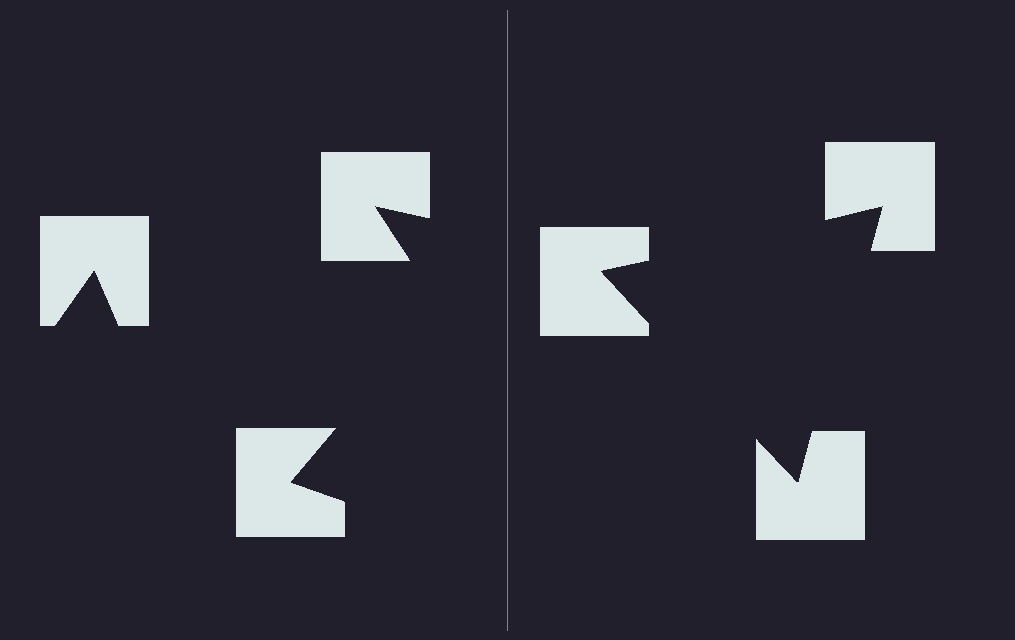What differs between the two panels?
The notched squares are positioned identically on both sides; only the wedge orientations differ. On the right they align to a triangle; on the left they are misaligned.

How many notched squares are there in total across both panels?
6 — 3 on each side.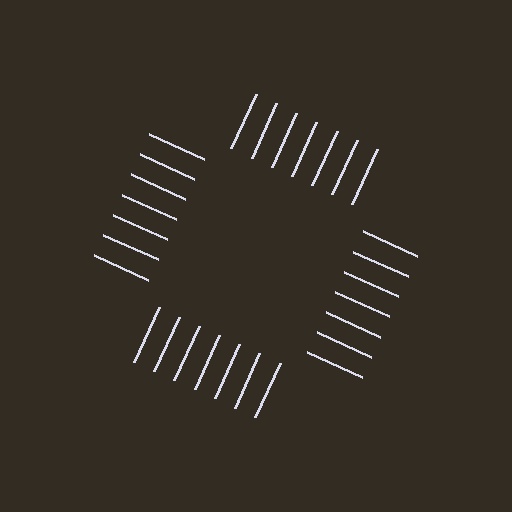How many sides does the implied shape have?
4 sides — the line-ends trace a square.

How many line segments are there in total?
28 — 7 along each of the 4 edges.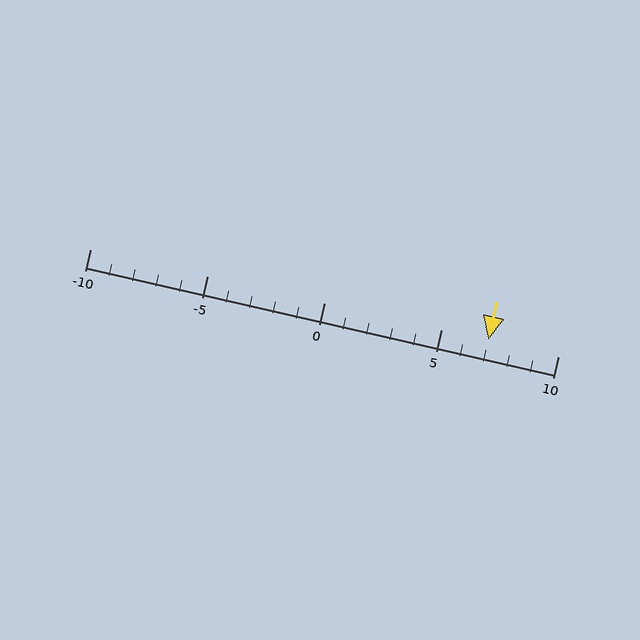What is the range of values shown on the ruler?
The ruler shows values from -10 to 10.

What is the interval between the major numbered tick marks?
The major tick marks are spaced 5 units apart.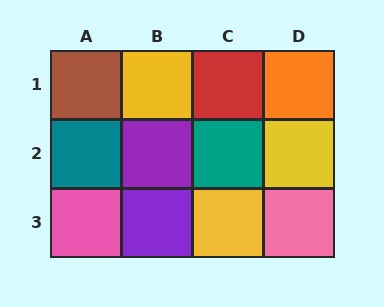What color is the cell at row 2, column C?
Teal.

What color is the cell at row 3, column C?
Yellow.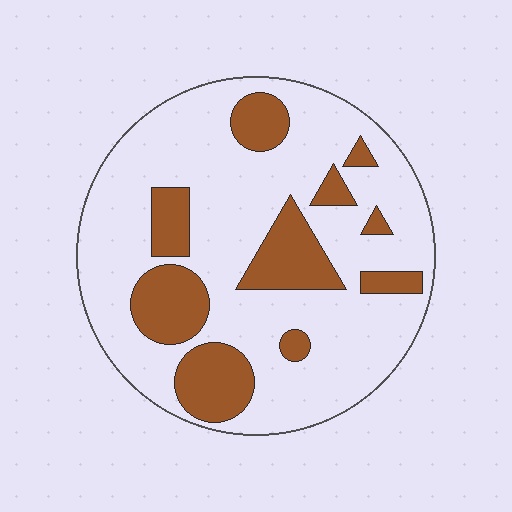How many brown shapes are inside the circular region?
10.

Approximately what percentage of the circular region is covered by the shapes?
Approximately 25%.